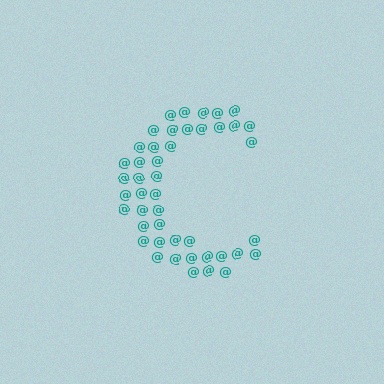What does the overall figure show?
The overall figure shows the letter C.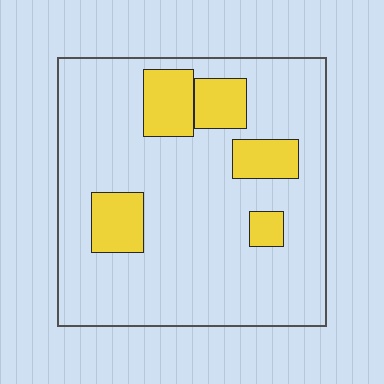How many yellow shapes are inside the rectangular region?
5.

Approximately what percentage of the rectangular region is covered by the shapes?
Approximately 20%.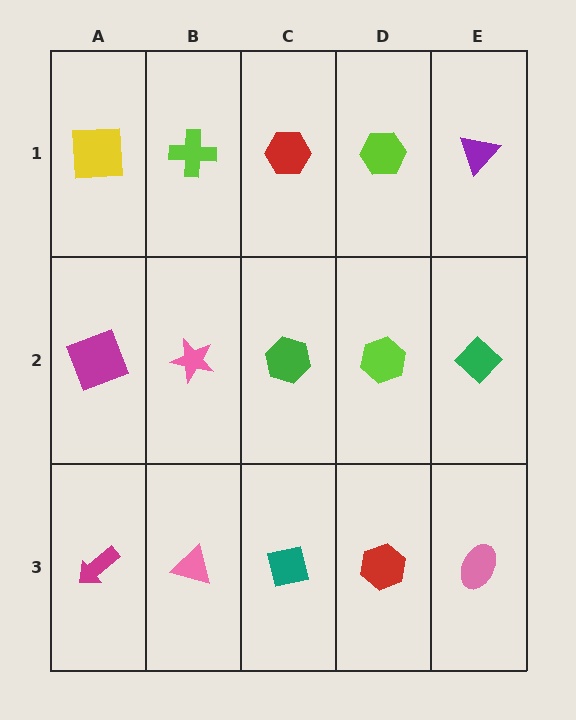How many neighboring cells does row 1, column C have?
3.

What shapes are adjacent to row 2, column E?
A purple triangle (row 1, column E), a pink ellipse (row 3, column E), a lime hexagon (row 2, column D).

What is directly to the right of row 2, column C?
A lime hexagon.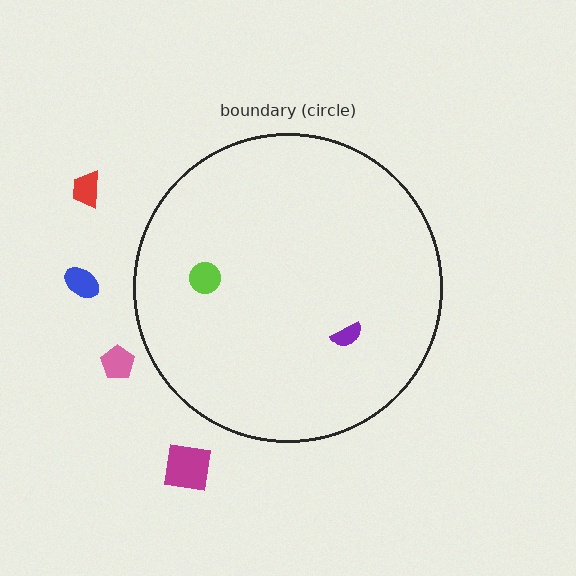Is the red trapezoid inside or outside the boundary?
Outside.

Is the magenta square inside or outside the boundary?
Outside.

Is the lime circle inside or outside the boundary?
Inside.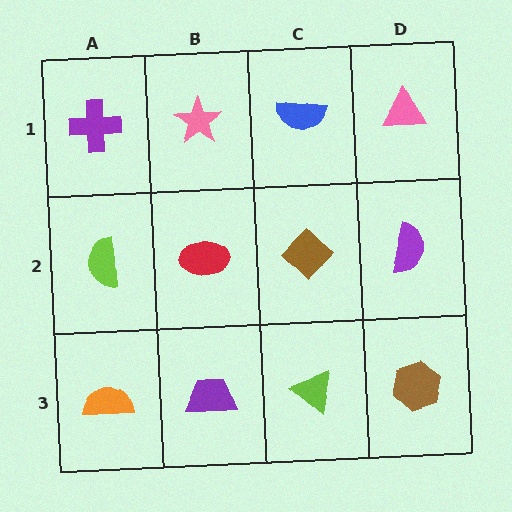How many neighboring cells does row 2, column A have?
3.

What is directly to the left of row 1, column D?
A blue semicircle.